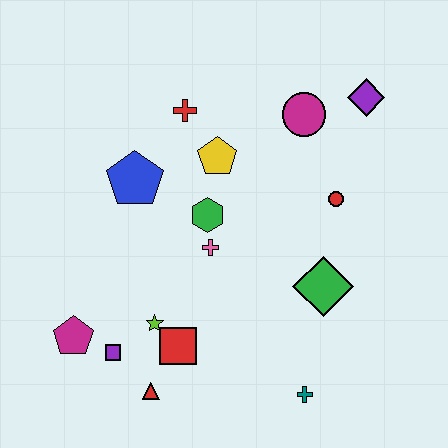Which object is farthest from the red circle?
The magenta pentagon is farthest from the red circle.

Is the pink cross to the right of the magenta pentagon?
Yes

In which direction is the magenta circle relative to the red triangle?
The magenta circle is above the red triangle.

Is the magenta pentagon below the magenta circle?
Yes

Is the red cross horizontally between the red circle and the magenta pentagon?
Yes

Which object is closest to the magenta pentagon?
The purple square is closest to the magenta pentagon.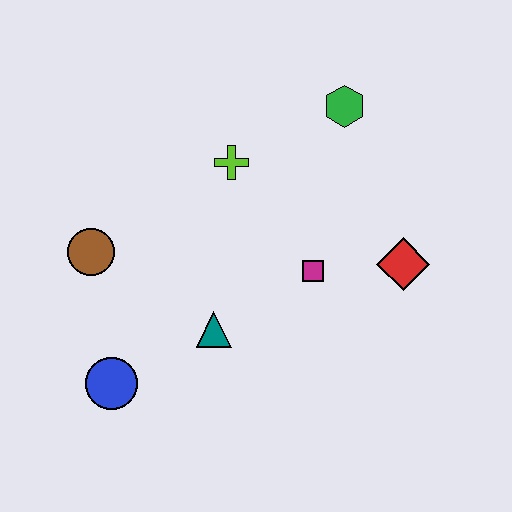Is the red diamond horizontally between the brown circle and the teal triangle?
No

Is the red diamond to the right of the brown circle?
Yes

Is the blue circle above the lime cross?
No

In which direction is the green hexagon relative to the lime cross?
The green hexagon is to the right of the lime cross.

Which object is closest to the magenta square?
The red diamond is closest to the magenta square.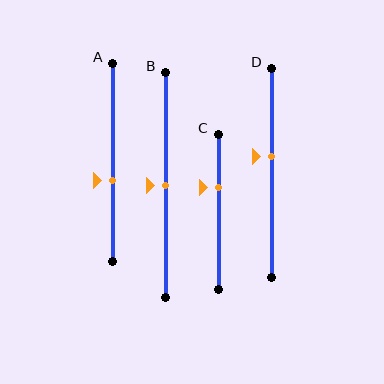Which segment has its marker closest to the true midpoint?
Segment B has its marker closest to the true midpoint.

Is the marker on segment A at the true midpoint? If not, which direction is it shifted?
No, the marker on segment A is shifted downward by about 9% of the segment length.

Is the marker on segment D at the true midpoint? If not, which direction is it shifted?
No, the marker on segment D is shifted upward by about 8% of the segment length.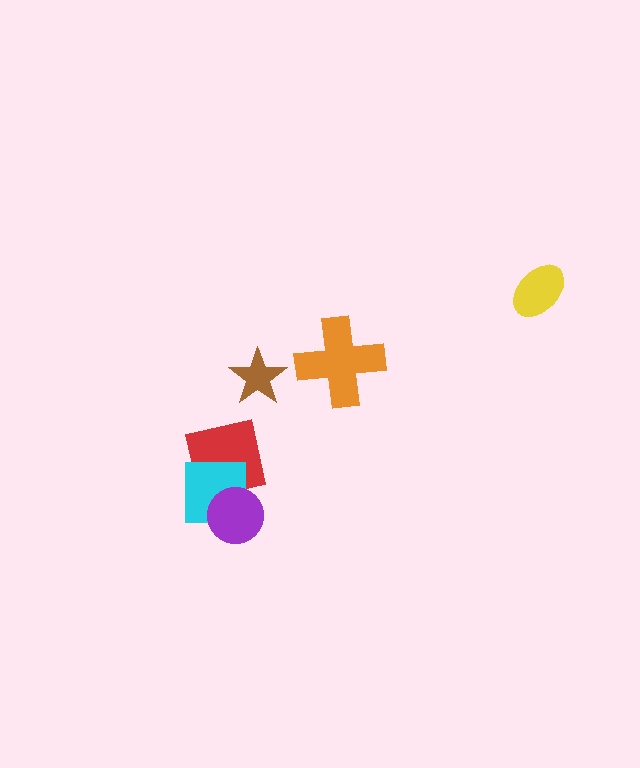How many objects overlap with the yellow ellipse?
0 objects overlap with the yellow ellipse.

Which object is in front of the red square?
The cyan square is in front of the red square.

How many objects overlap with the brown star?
0 objects overlap with the brown star.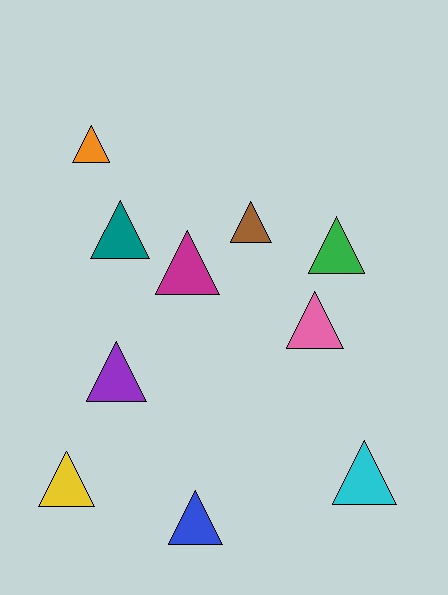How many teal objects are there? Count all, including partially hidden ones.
There is 1 teal object.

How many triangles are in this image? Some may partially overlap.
There are 10 triangles.